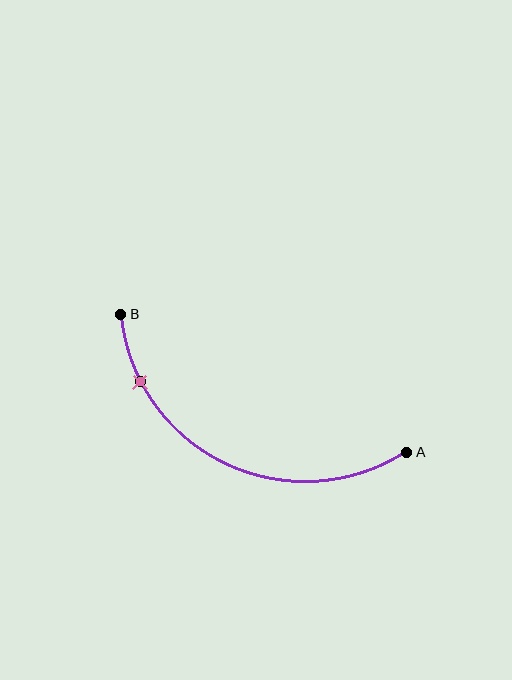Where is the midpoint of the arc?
The arc midpoint is the point on the curve farthest from the straight line joining A and B. It sits below that line.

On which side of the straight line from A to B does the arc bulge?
The arc bulges below the straight line connecting A and B.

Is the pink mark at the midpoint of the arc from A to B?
No. The pink mark lies on the arc but is closer to endpoint B. The arc midpoint would be at the point on the curve equidistant along the arc from both A and B.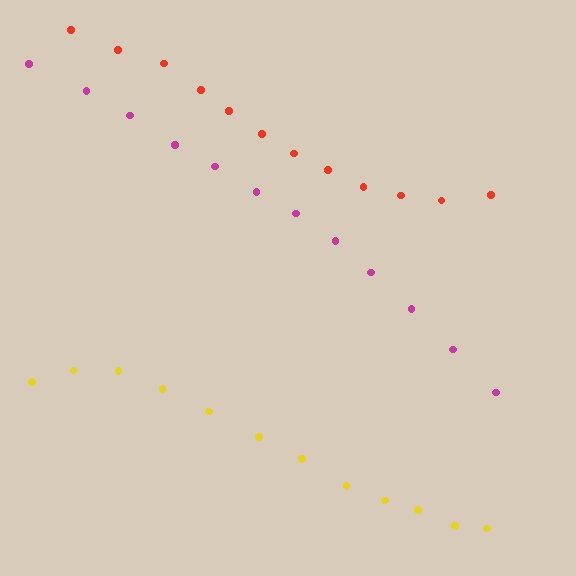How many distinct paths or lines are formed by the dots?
There are 3 distinct paths.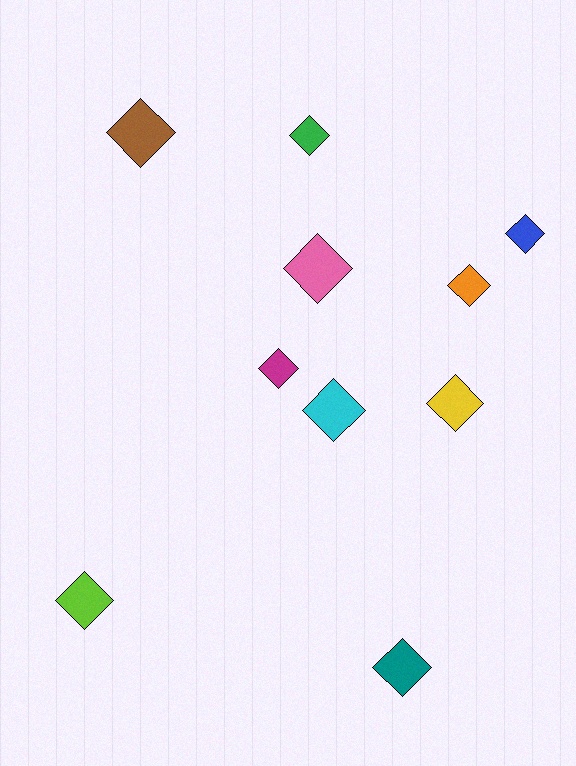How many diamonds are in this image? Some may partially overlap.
There are 10 diamonds.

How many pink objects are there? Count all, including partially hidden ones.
There is 1 pink object.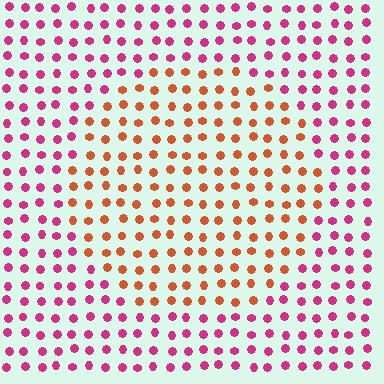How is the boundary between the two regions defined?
The boundary is defined purely by a slight shift in hue (about 48 degrees). Spacing, size, and orientation are identical on both sides.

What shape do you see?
I see a circle.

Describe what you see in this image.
The image is filled with small magenta elements in a uniform arrangement. A circle-shaped region is visible where the elements are tinted to a slightly different hue, forming a subtle color boundary.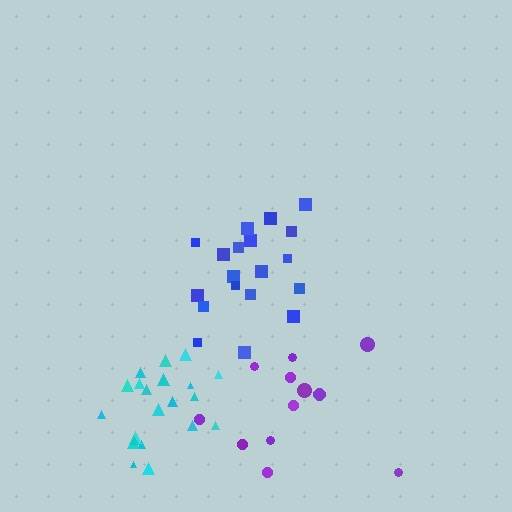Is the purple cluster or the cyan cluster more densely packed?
Cyan.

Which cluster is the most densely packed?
Cyan.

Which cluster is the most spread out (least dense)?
Purple.